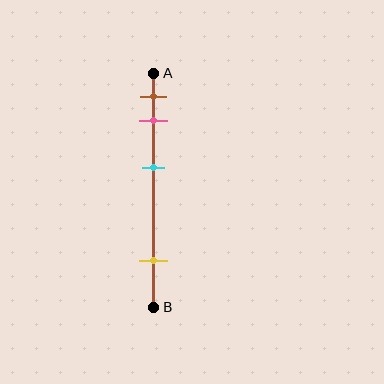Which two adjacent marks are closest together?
The brown and pink marks are the closest adjacent pair.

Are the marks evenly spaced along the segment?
No, the marks are not evenly spaced.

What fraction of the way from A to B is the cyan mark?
The cyan mark is approximately 40% (0.4) of the way from A to B.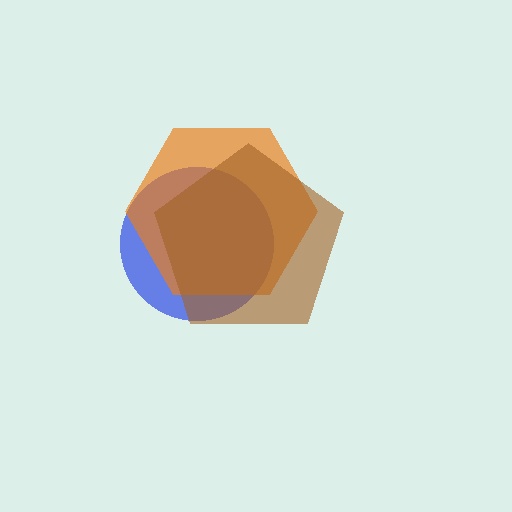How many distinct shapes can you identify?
There are 3 distinct shapes: a blue circle, an orange hexagon, a brown pentagon.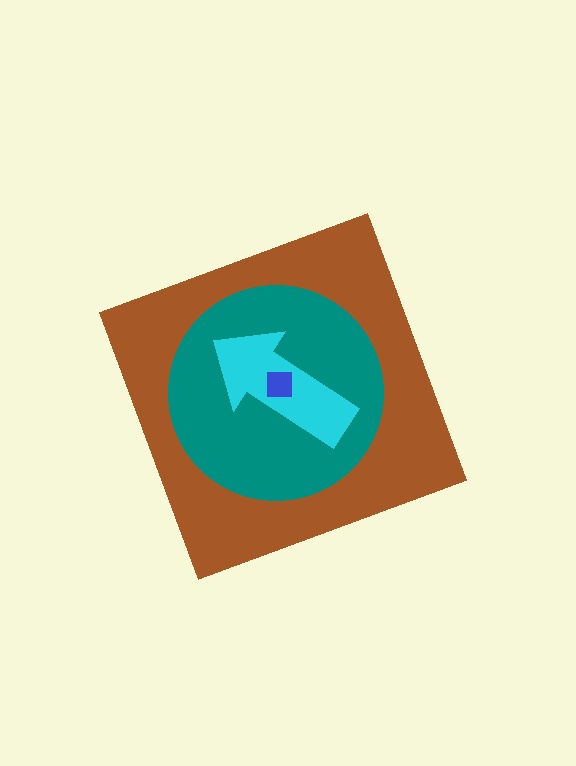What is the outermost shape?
The brown diamond.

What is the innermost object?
The blue square.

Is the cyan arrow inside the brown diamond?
Yes.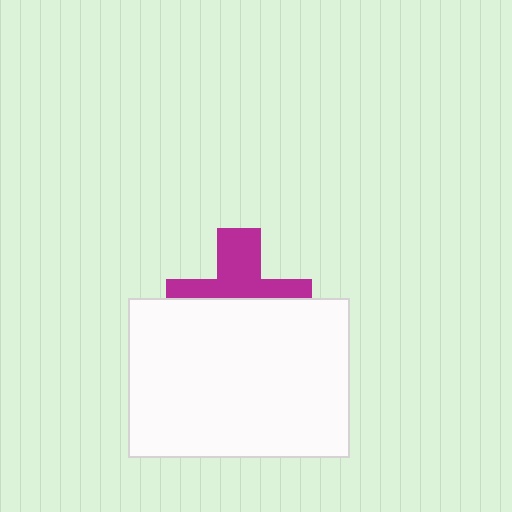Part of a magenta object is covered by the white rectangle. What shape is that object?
It is a cross.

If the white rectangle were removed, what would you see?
You would see the complete magenta cross.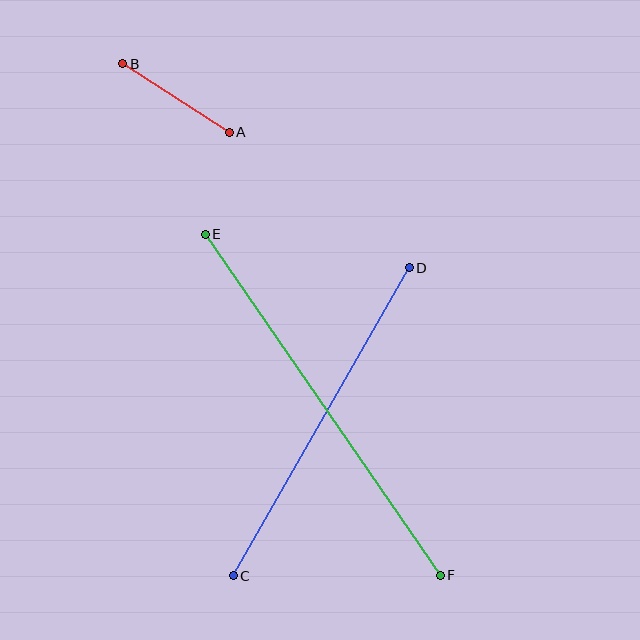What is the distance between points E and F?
The distance is approximately 414 pixels.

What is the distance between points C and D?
The distance is approximately 355 pixels.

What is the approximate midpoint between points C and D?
The midpoint is at approximately (321, 422) pixels.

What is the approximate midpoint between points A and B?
The midpoint is at approximately (176, 98) pixels.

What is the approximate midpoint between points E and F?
The midpoint is at approximately (323, 405) pixels.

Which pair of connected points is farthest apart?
Points E and F are farthest apart.